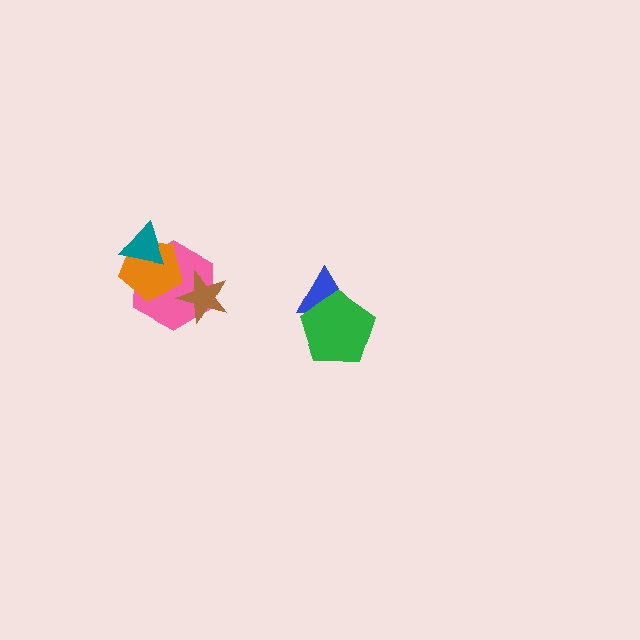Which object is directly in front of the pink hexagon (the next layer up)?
The orange pentagon is directly in front of the pink hexagon.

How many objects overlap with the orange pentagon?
2 objects overlap with the orange pentagon.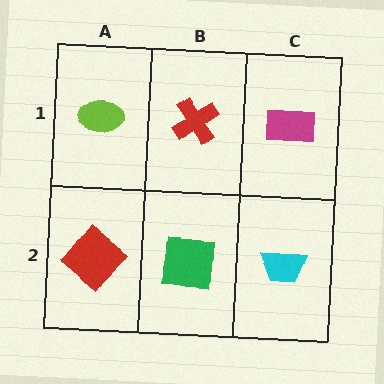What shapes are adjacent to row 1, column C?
A cyan trapezoid (row 2, column C), a red cross (row 1, column B).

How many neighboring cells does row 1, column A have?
2.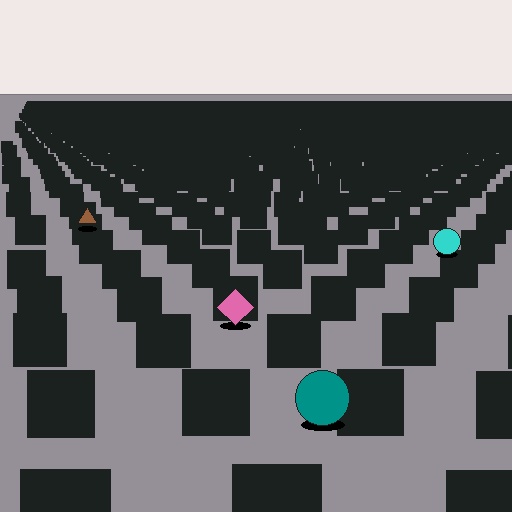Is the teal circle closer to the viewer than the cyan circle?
Yes. The teal circle is closer — you can tell from the texture gradient: the ground texture is coarser near it.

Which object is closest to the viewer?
The teal circle is closest. The texture marks near it are larger and more spread out.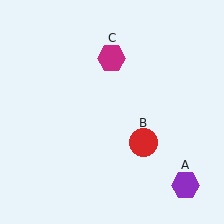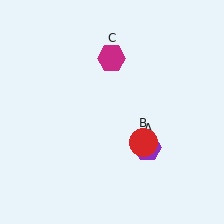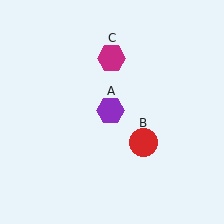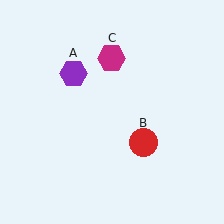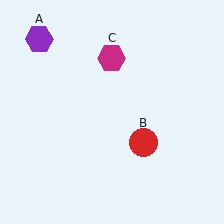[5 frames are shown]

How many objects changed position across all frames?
1 object changed position: purple hexagon (object A).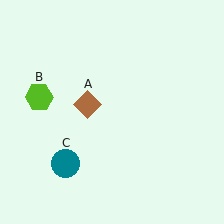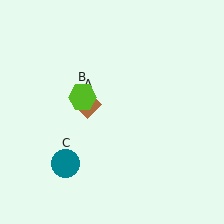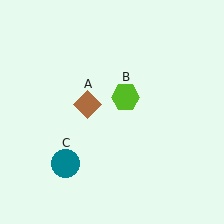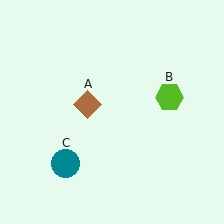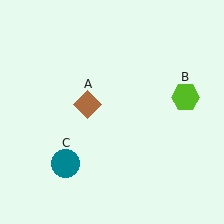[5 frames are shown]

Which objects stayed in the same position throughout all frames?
Brown diamond (object A) and teal circle (object C) remained stationary.